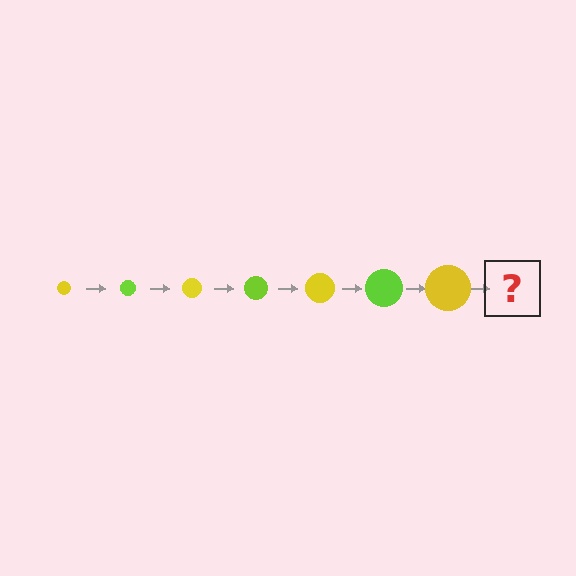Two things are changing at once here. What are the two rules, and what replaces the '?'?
The two rules are that the circle grows larger each step and the color cycles through yellow and lime. The '?' should be a lime circle, larger than the previous one.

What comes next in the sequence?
The next element should be a lime circle, larger than the previous one.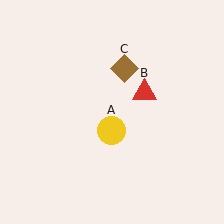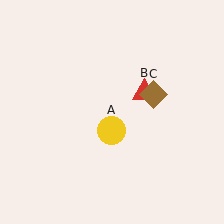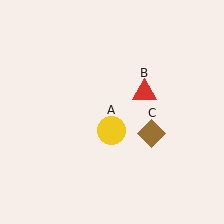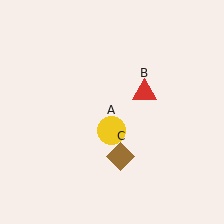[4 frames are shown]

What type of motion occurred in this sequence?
The brown diamond (object C) rotated clockwise around the center of the scene.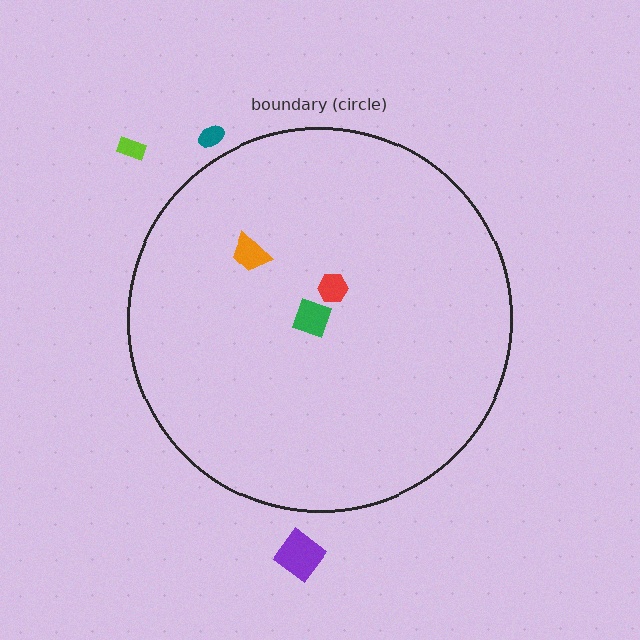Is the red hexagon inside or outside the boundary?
Inside.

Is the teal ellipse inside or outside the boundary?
Outside.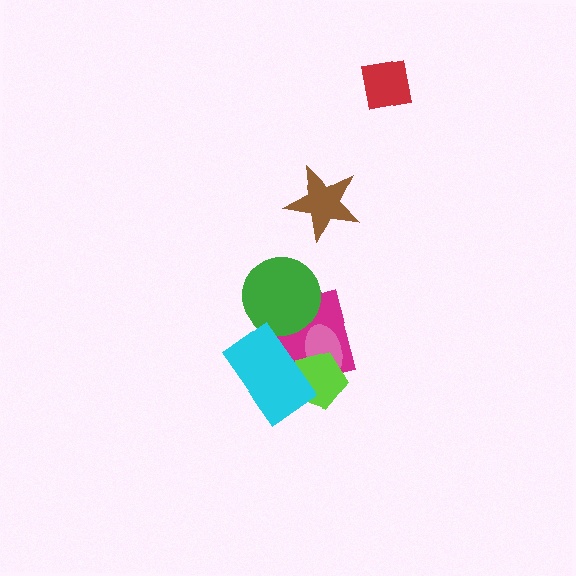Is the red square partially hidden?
No, no other shape covers it.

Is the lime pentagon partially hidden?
Yes, it is partially covered by another shape.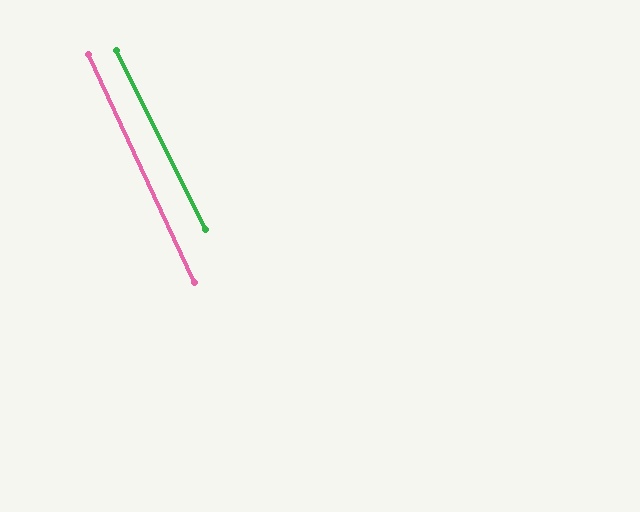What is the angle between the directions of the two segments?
Approximately 2 degrees.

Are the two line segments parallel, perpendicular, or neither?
Parallel — their directions differ by only 1.8°.